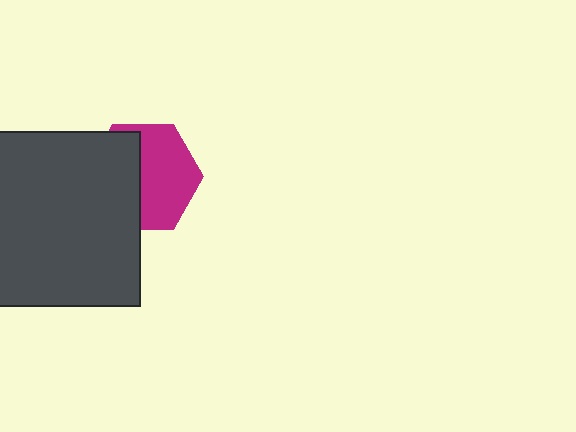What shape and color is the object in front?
The object in front is a dark gray square.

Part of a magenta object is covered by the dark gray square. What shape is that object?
It is a hexagon.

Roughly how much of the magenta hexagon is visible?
About half of it is visible (roughly 54%).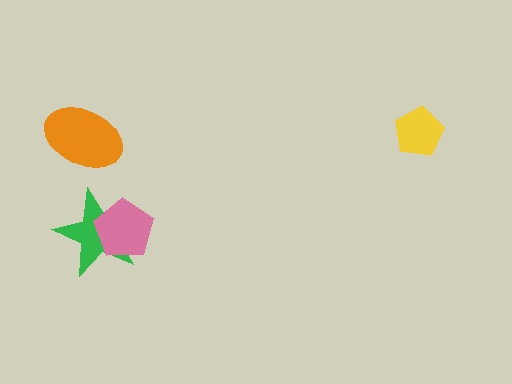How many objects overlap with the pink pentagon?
1 object overlaps with the pink pentagon.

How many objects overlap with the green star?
1 object overlaps with the green star.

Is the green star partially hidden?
Yes, it is partially covered by another shape.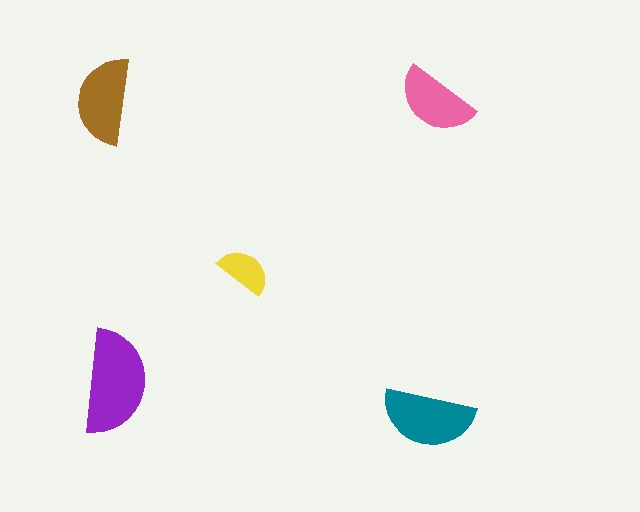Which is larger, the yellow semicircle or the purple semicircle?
The purple one.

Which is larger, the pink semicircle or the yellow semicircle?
The pink one.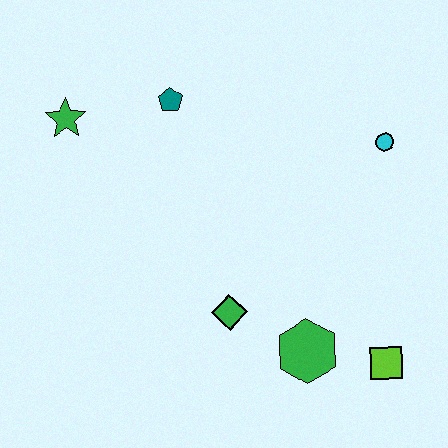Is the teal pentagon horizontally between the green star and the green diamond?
Yes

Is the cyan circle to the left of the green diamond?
No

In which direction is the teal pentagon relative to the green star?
The teal pentagon is to the right of the green star.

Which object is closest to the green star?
The teal pentagon is closest to the green star.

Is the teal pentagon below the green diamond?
No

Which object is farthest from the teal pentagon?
The lime square is farthest from the teal pentagon.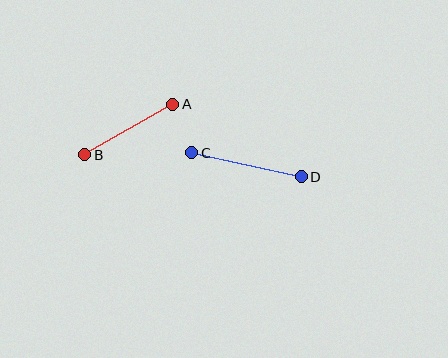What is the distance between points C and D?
The distance is approximately 112 pixels.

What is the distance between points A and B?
The distance is approximately 102 pixels.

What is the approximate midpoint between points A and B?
The midpoint is at approximately (129, 129) pixels.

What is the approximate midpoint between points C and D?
The midpoint is at approximately (246, 165) pixels.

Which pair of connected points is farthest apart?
Points C and D are farthest apart.